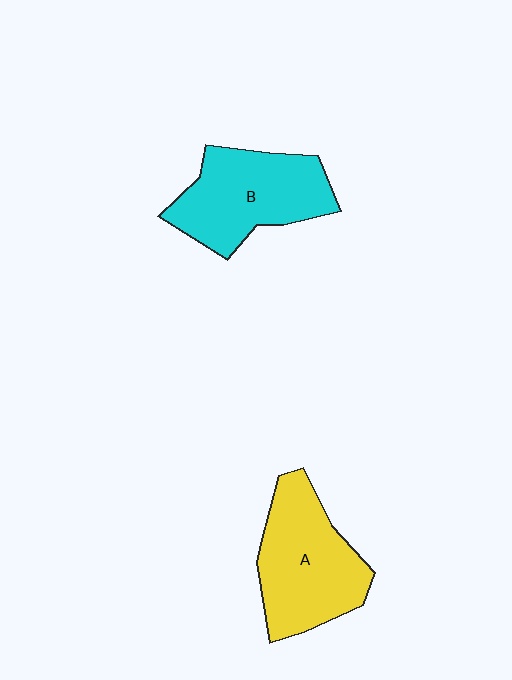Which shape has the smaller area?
Shape B (cyan).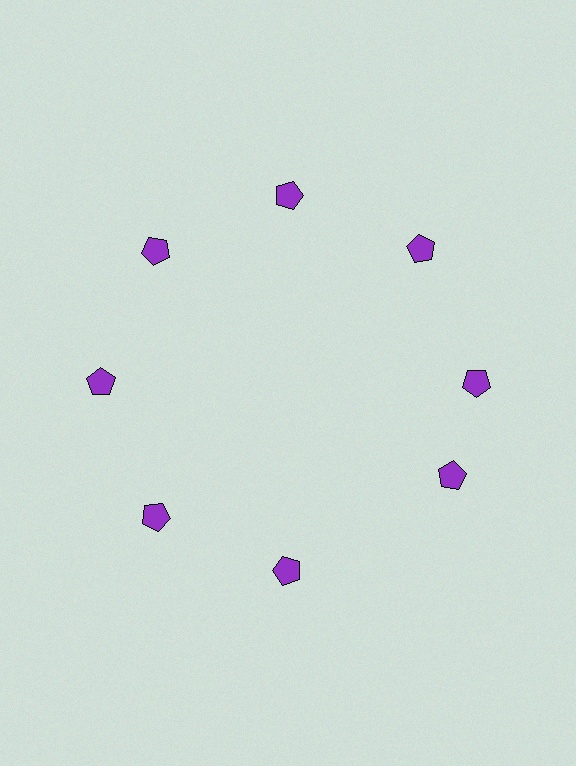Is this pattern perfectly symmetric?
No. The 8 purple pentagons are arranged in a ring, but one element near the 4 o'clock position is rotated out of alignment along the ring, breaking the 8-fold rotational symmetry.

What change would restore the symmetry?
The symmetry would be restored by rotating it back into even spacing with its neighbors so that all 8 pentagons sit at equal angles and equal distance from the center.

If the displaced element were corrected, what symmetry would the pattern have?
It would have 8-fold rotational symmetry — the pattern would map onto itself every 45 degrees.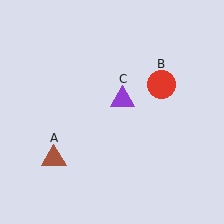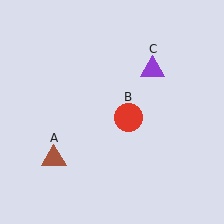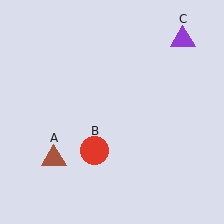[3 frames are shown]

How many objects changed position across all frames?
2 objects changed position: red circle (object B), purple triangle (object C).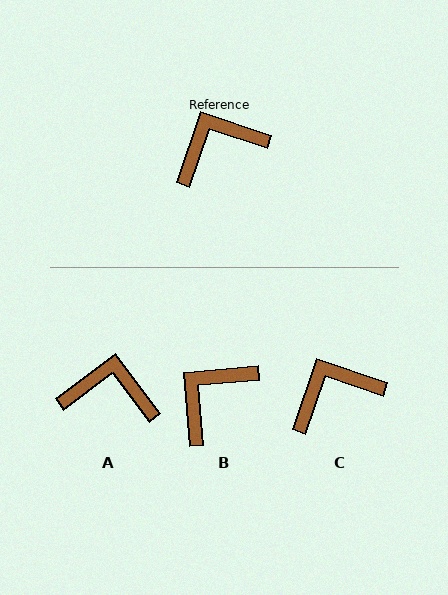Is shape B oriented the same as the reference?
No, it is off by about 23 degrees.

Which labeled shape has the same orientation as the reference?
C.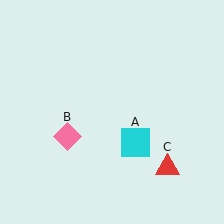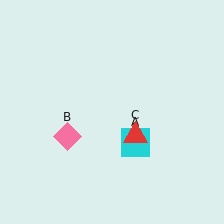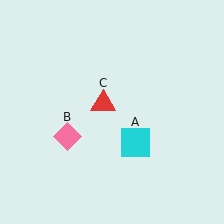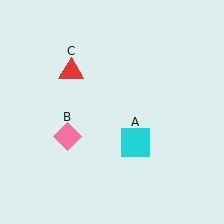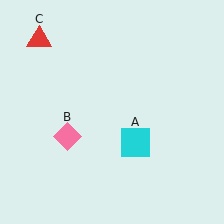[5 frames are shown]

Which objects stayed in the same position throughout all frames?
Cyan square (object A) and pink diamond (object B) remained stationary.